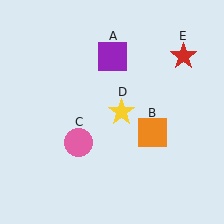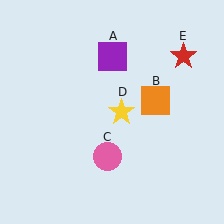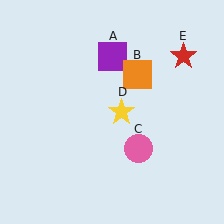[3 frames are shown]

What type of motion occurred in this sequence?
The orange square (object B), pink circle (object C) rotated counterclockwise around the center of the scene.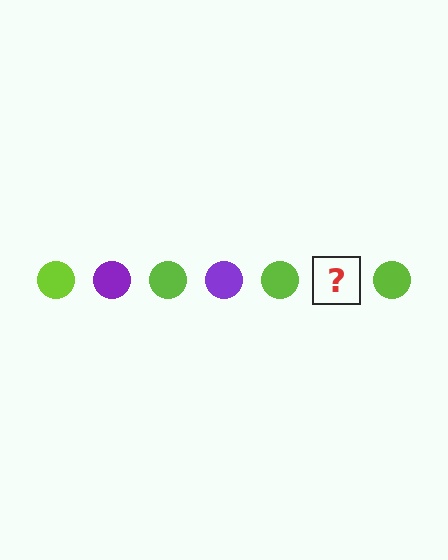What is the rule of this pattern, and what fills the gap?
The rule is that the pattern cycles through lime, purple circles. The gap should be filled with a purple circle.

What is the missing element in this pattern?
The missing element is a purple circle.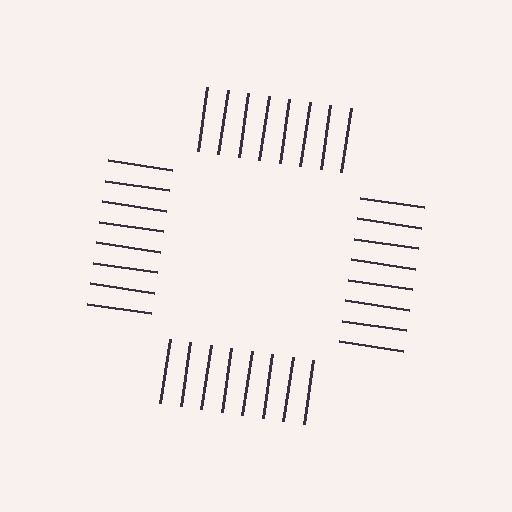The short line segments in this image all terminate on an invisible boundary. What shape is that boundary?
An illusory square — the line segments terminate on its edges but no continuous stroke is drawn.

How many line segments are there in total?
32 — 8 along each of the 4 edges.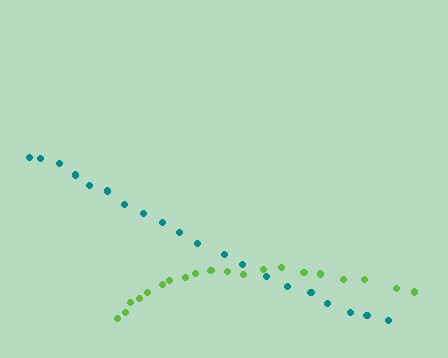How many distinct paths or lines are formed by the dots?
There are 2 distinct paths.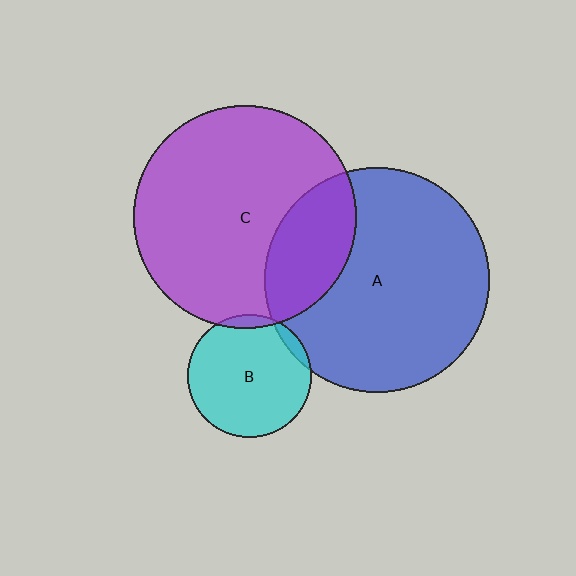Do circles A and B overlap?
Yes.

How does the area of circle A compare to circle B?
Approximately 3.3 times.